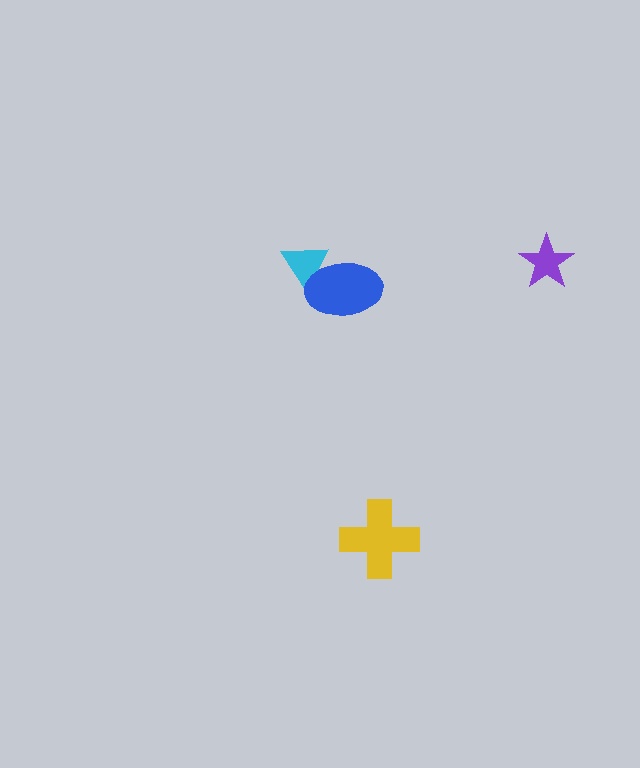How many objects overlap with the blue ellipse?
1 object overlaps with the blue ellipse.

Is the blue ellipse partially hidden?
No, no other shape covers it.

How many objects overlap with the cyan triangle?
1 object overlaps with the cyan triangle.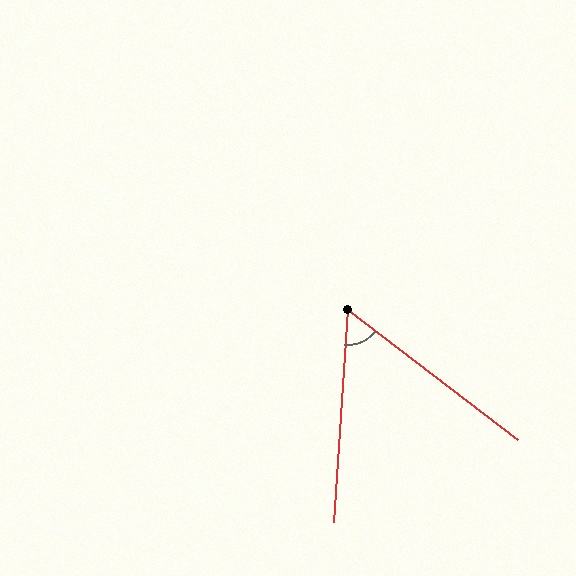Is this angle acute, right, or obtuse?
It is acute.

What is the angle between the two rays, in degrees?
Approximately 56 degrees.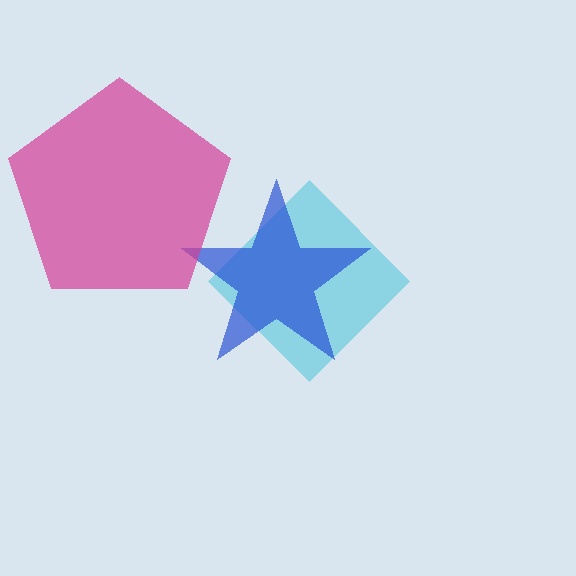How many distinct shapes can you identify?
There are 3 distinct shapes: a cyan diamond, a blue star, a magenta pentagon.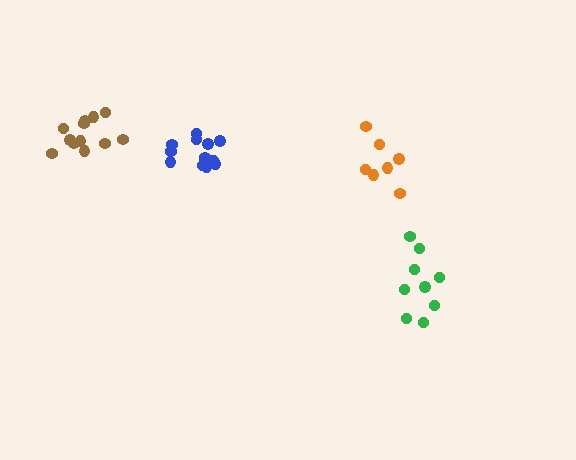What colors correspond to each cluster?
The clusters are colored: blue, brown, orange, green.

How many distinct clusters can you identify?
There are 4 distinct clusters.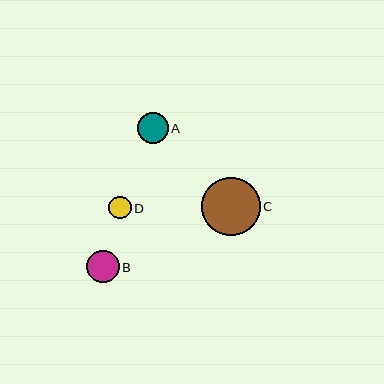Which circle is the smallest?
Circle D is the smallest with a size of approximately 22 pixels.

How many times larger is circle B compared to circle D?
Circle B is approximately 1.4 times the size of circle D.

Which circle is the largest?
Circle C is the largest with a size of approximately 59 pixels.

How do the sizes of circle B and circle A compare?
Circle B and circle A are approximately the same size.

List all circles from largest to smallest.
From largest to smallest: C, B, A, D.